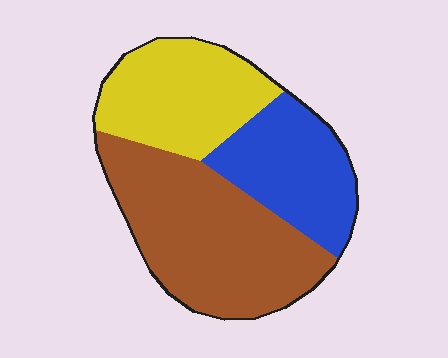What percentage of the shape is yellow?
Yellow takes up between a quarter and a half of the shape.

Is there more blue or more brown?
Brown.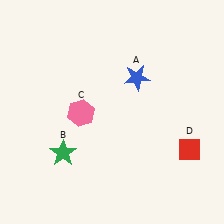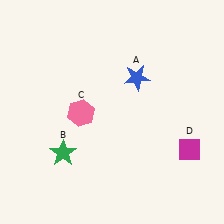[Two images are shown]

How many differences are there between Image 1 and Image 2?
There is 1 difference between the two images.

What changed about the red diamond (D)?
In Image 1, D is red. In Image 2, it changed to magenta.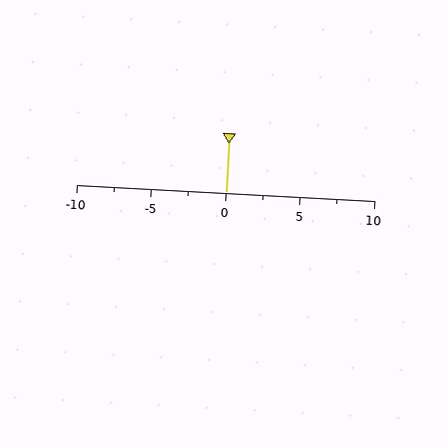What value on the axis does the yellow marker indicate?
The marker indicates approximately 0.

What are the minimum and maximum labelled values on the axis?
The axis runs from -10 to 10.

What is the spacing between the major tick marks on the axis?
The major ticks are spaced 5 apart.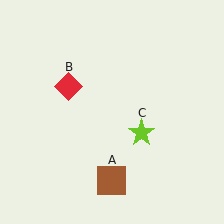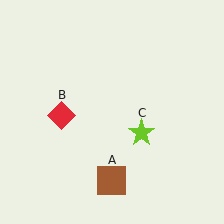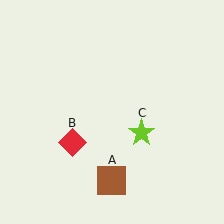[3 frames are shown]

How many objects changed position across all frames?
1 object changed position: red diamond (object B).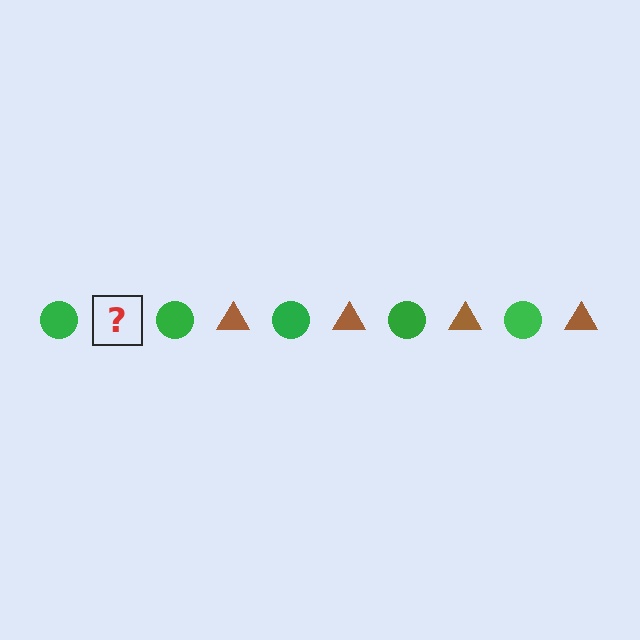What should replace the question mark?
The question mark should be replaced with a brown triangle.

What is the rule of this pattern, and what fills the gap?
The rule is that the pattern alternates between green circle and brown triangle. The gap should be filled with a brown triangle.